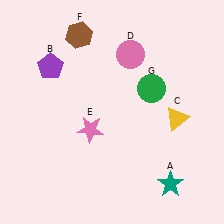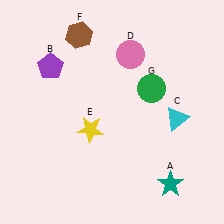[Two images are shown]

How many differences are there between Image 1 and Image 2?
There are 2 differences between the two images.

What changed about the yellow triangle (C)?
In Image 1, C is yellow. In Image 2, it changed to cyan.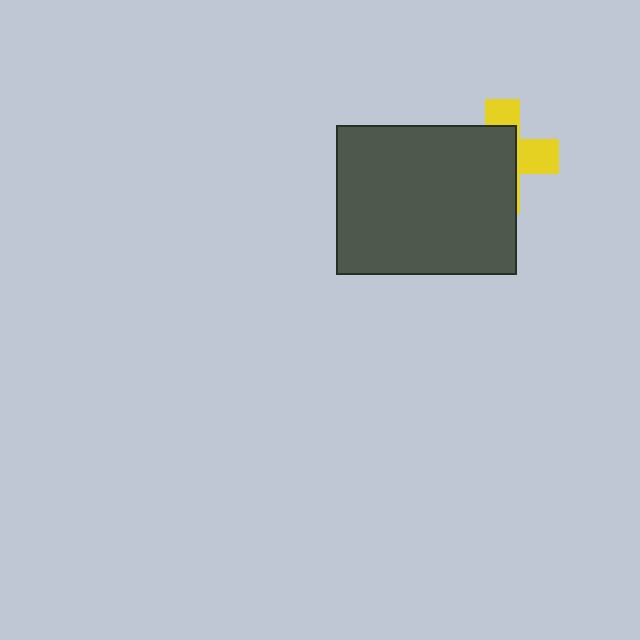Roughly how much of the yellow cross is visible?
A small part of it is visible (roughly 37%).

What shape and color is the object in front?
The object in front is a dark gray rectangle.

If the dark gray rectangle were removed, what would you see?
You would see the complete yellow cross.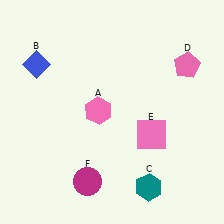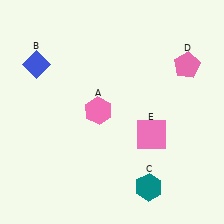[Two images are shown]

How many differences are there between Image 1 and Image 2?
There is 1 difference between the two images.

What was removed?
The magenta circle (F) was removed in Image 2.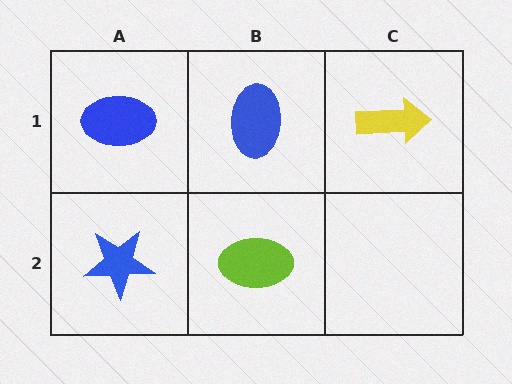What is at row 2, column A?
A blue star.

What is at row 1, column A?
A blue ellipse.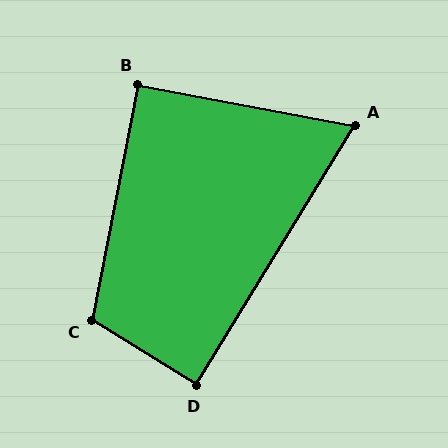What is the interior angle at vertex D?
Approximately 90 degrees (approximately right).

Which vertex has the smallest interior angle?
A, at approximately 69 degrees.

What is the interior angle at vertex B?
Approximately 90 degrees (approximately right).